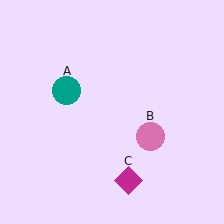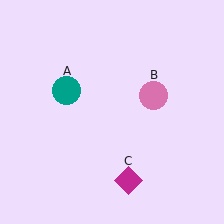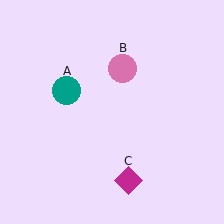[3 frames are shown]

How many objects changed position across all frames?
1 object changed position: pink circle (object B).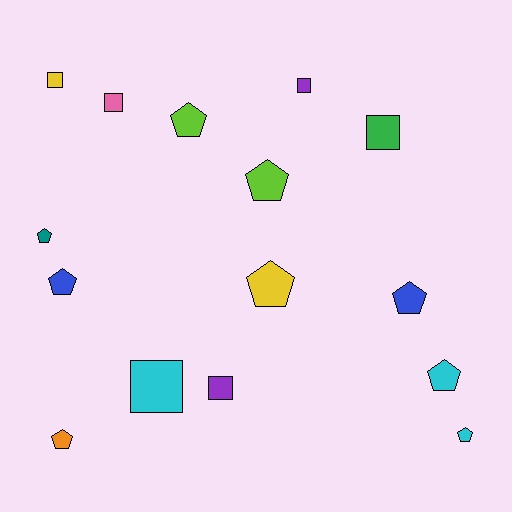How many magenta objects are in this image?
There are no magenta objects.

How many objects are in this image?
There are 15 objects.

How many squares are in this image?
There are 6 squares.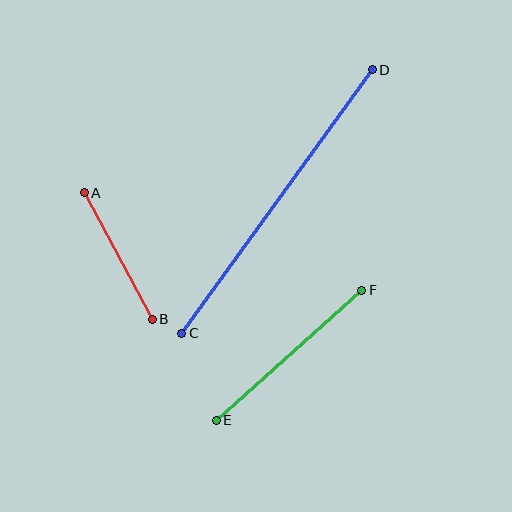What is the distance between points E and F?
The distance is approximately 195 pixels.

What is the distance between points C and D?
The distance is approximately 326 pixels.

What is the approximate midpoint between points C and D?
The midpoint is at approximately (277, 202) pixels.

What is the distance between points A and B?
The distance is approximately 144 pixels.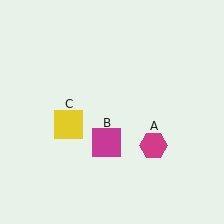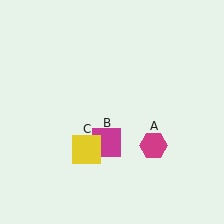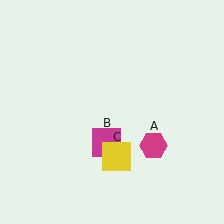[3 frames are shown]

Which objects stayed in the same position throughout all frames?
Magenta hexagon (object A) and magenta square (object B) remained stationary.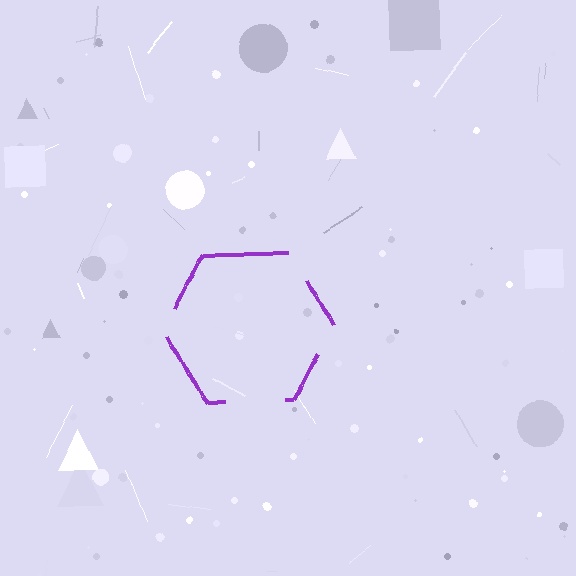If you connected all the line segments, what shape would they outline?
They would outline a hexagon.